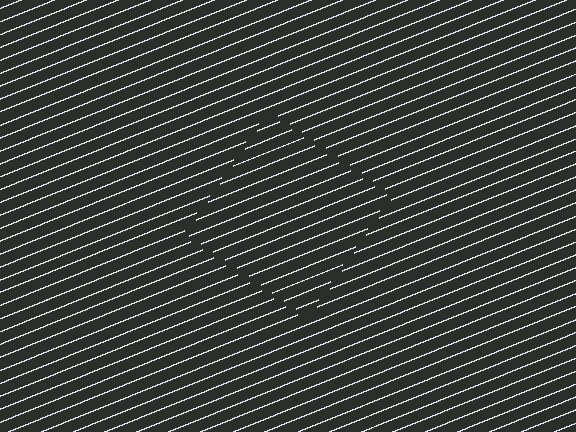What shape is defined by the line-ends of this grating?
An illusory square. The interior of the shape contains the same grating, shifted by half a period — the contour is defined by the phase discontinuity where line-ends from the inner and outer gratings abut.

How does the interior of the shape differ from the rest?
The interior of the shape contains the same grating, shifted by half a period — the contour is defined by the phase discontinuity where line-ends from the inner and outer gratings abut.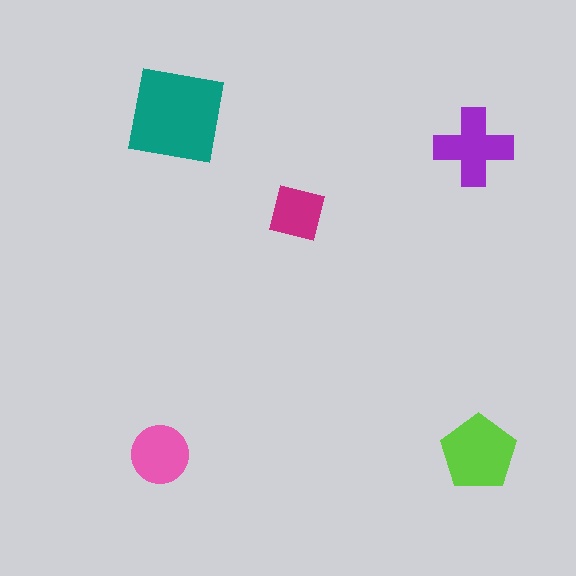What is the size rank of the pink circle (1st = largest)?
4th.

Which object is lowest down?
The pink circle is bottommost.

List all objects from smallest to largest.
The magenta square, the pink circle, the purple cross, the lime pentagon, the teal square.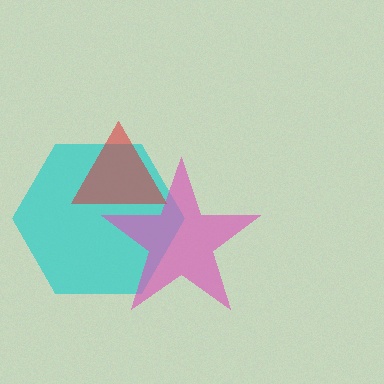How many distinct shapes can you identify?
There are 3 distinct shapes: a cyan hexagon, a pink star, a red triangle.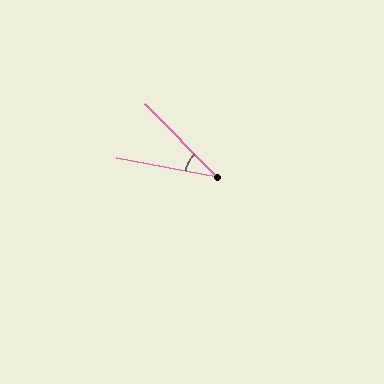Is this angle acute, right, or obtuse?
It is acute.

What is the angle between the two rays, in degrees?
Approximately 35 degrees.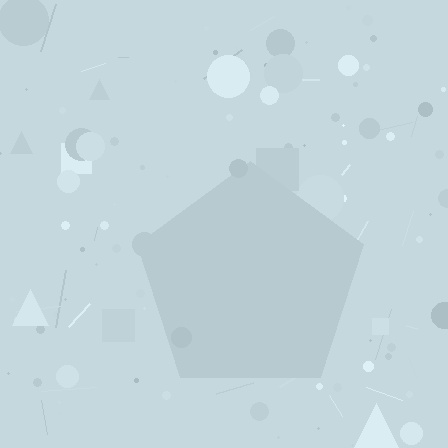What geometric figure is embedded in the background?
A pentagon is embedded in the background.